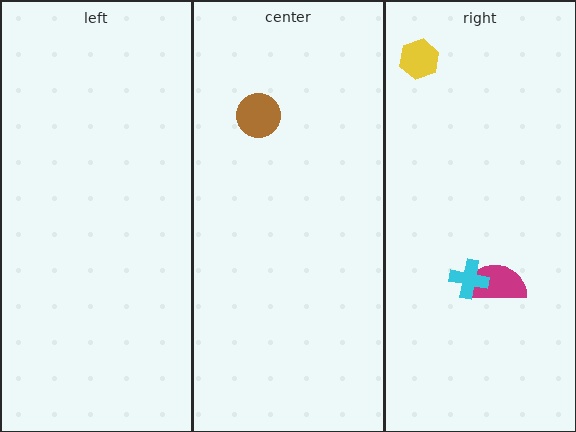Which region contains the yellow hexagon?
The right region.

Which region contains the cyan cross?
The right region.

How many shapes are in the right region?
3.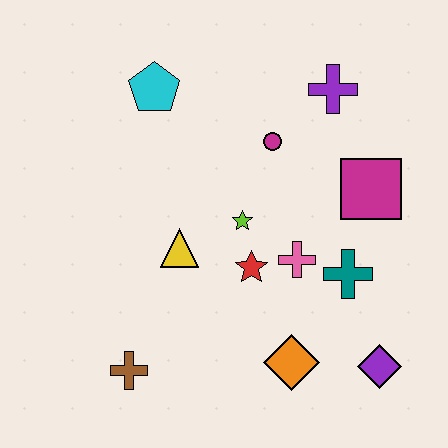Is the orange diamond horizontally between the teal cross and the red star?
Yes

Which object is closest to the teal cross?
The pink cross is closest to the teal cross.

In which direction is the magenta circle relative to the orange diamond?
The magenta circle is above the orange diamond.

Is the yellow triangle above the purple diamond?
Yes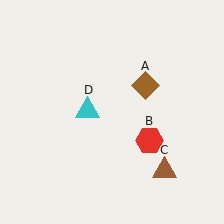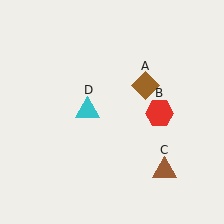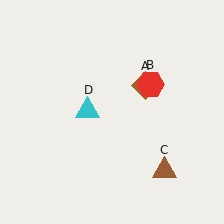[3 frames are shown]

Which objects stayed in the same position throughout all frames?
Brown diamond (object A) and brown triangle (object C) and cyan triangle (object D) remained stationary.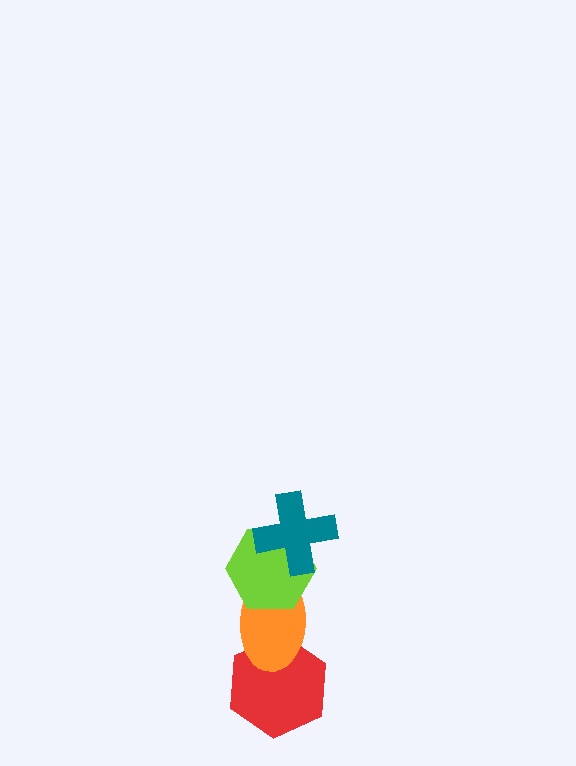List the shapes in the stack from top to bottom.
From top to bottom: the teal cross, the lime hexagon, the orange ellipse, the red hexagon.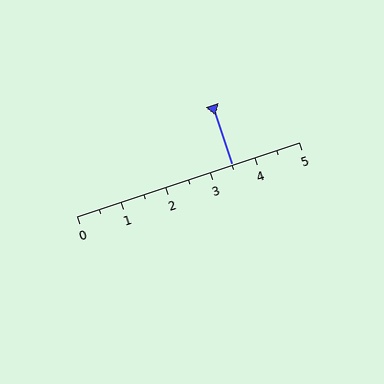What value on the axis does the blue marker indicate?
The marker indicates approximately 3.5.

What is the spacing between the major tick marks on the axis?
The major ticks are spaced 1 apart.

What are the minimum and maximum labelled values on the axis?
The axis runs from 0 to 5.